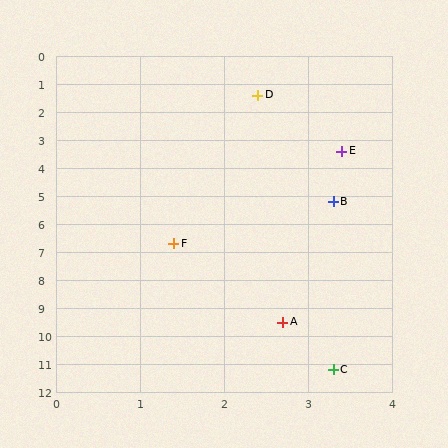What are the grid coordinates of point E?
Point E is at approximately (3.4, 3.4).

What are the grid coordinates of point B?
Point B is at approximately (3.3, 5.2).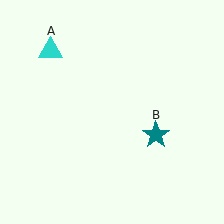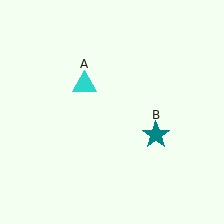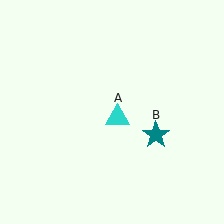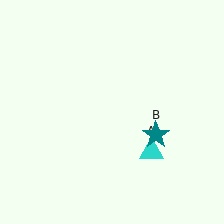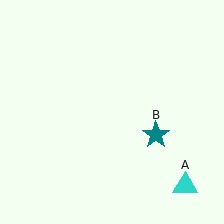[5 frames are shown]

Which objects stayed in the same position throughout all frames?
Teal star (object B) remained stationary.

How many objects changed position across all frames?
1 object changed position: cyan triangle (object A).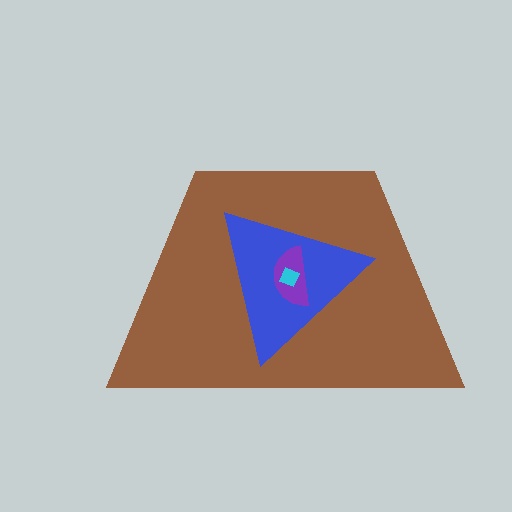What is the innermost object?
The cyan square.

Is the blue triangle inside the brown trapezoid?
Yes.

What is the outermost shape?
The brown trapezoid.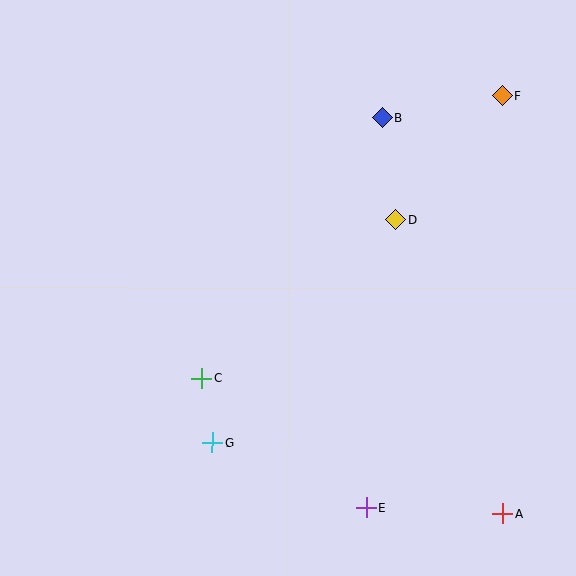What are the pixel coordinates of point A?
Point A is at (503, 513).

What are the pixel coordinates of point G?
Point G is at (212, 442).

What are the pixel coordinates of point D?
Point D is at (396, 220).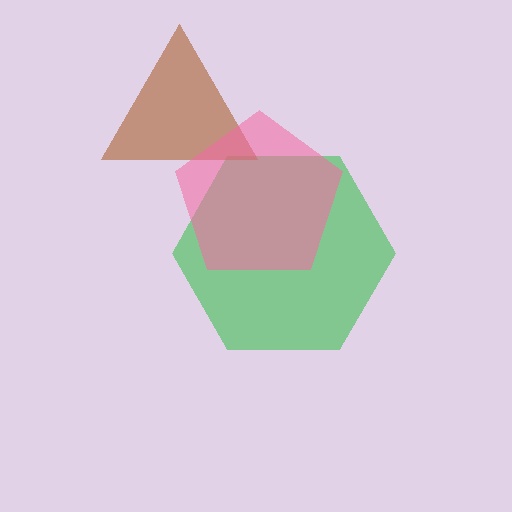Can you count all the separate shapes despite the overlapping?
Yes, there are 3 separate shapes.